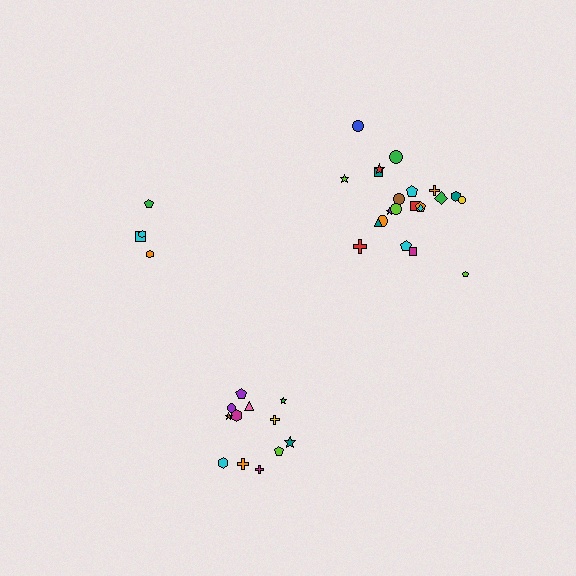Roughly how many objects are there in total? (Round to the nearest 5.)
Roughly 40 objects in total.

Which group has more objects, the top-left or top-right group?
The top-right group.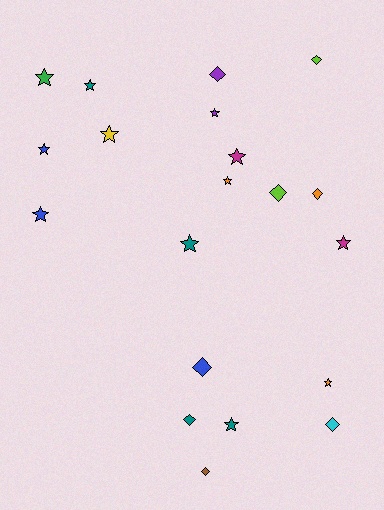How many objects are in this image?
There are 20 objects.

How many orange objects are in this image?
There are 3 orange objects.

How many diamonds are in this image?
There are 8 diamonds.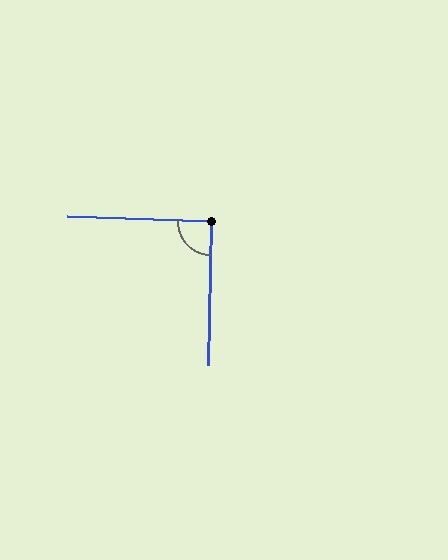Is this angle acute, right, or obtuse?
It is approximately a right angle.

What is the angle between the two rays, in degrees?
Approximately 91 degrees.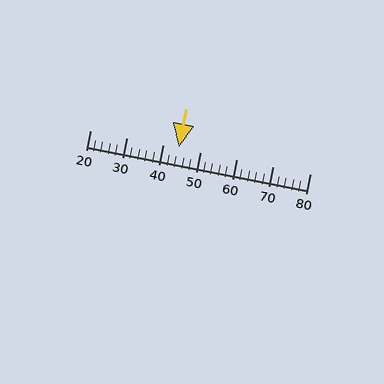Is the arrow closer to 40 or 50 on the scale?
The arrow is closer to 40.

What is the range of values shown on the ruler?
The ruler shows values from 20 to 80.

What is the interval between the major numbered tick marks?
The major tick marks are spaced 10 units apart.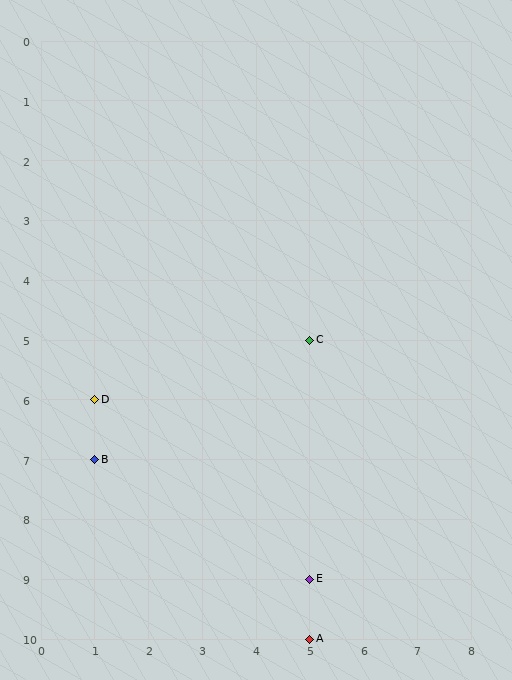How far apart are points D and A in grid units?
Points D and A are 4 columns and 4 rows apart (about 5.7 grid units diagonally).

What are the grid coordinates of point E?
Point E is at grid coordinates (5, 9).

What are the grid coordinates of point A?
Point A is at grid coordinates (5, 10).